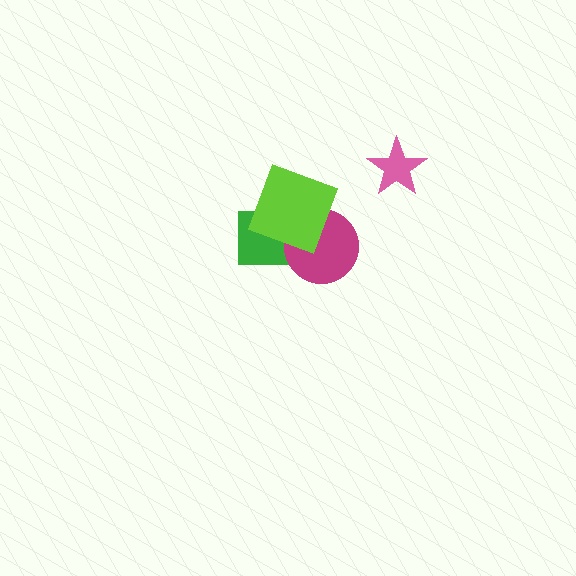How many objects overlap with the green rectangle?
2 objects overlap with the green rectangle.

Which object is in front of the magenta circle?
The lime square is in front of the magenta circle.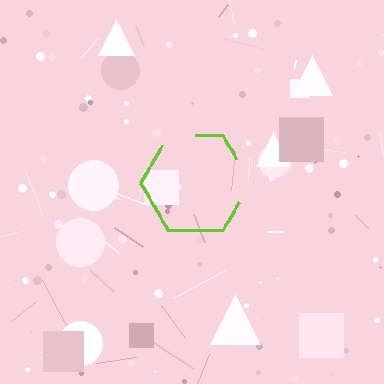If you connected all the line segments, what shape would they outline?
They would outline a hexagon.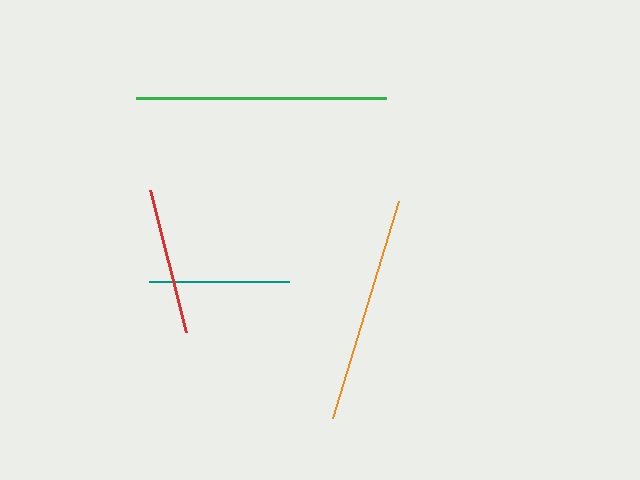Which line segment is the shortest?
The teal line is the shortest at approximately 140 pixels.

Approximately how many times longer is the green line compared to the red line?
The green line is approximately 1.7 times the length of the red line.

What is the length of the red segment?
The red segment is approximately 146 pixels long.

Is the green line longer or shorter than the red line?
The green line is longer than the red line.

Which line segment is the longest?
The green line is the longest at approximately 251 pixels.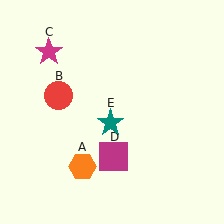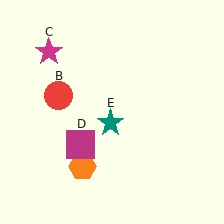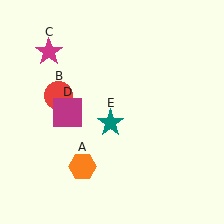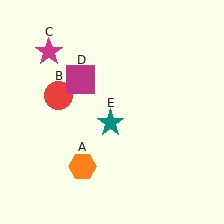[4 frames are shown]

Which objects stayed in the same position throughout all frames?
Orange hexagon (object A) and red circle (object B) and magenta star (object C) and teal star (object E) remained stationary.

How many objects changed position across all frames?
1 object changed position: magenta square (object D).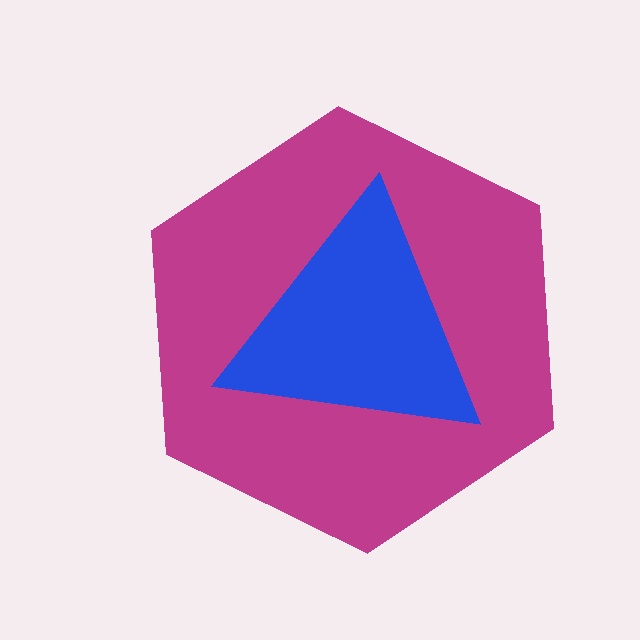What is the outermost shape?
The magenta hexagon.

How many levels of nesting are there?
2.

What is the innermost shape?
The blue triangle.